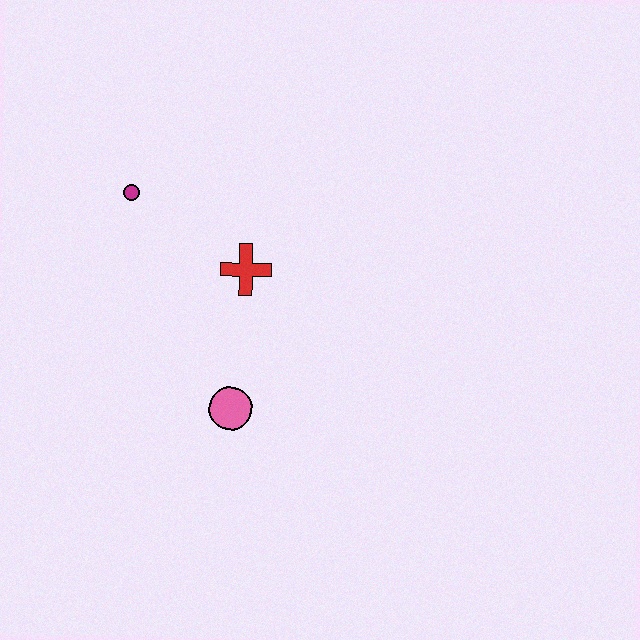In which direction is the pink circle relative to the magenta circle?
The pink circle is below the magenta circle.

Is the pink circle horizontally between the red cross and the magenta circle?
Yes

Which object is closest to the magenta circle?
The red cross is closest to the magenta circle.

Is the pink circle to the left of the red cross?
Yes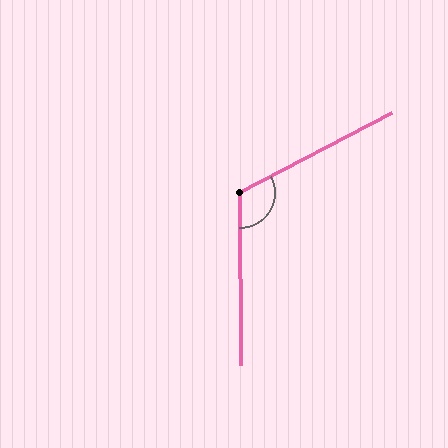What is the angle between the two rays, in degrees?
Approximately 117 degrees.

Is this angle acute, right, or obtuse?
It is obtuse.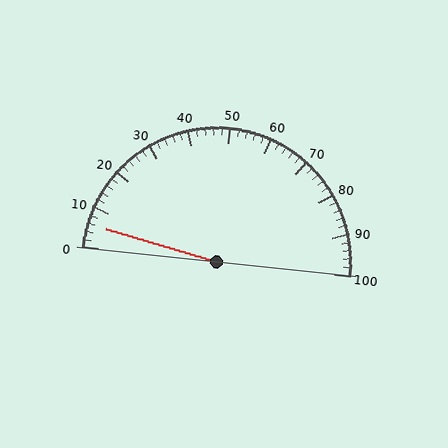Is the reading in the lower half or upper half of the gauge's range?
The reading is in the lower half of the range (0 to 100).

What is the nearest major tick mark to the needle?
The nearest major tick mark is 10.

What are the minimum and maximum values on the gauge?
The gauge ranges from 0 to 100.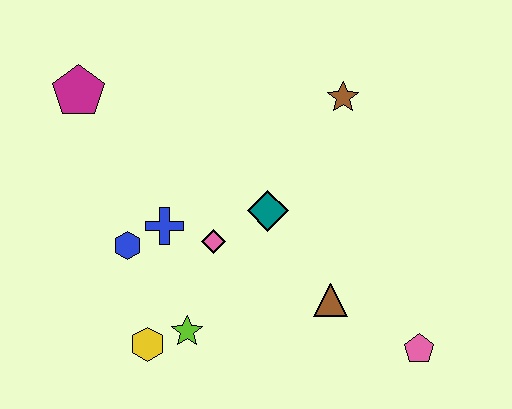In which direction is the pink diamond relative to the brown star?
The pink diamond is below the brown star.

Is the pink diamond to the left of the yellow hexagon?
No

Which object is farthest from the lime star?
The brown star is farthest from the lime star.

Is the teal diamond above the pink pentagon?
Yes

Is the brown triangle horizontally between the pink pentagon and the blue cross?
Yes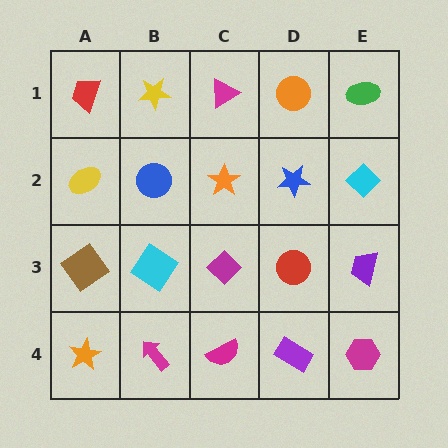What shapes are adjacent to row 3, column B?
A blue circle (row 2, column B), a magenta arrow (row 4, column B), a brown diamond (row 3, column A), a magenta diamond (row 3, column C).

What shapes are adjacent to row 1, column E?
A cyan diamond (row 2, column E), an orange circle (row 1, column D).